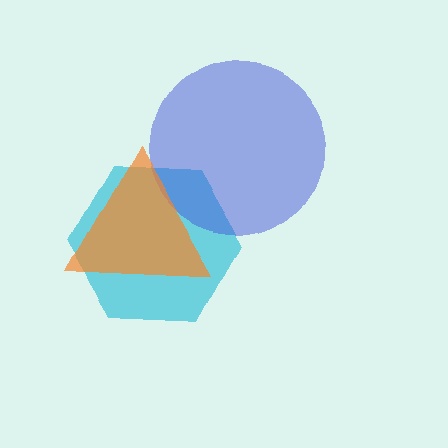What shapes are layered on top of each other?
The layered shapes are: a cyan hexagon, a blue circle, an orange triangle.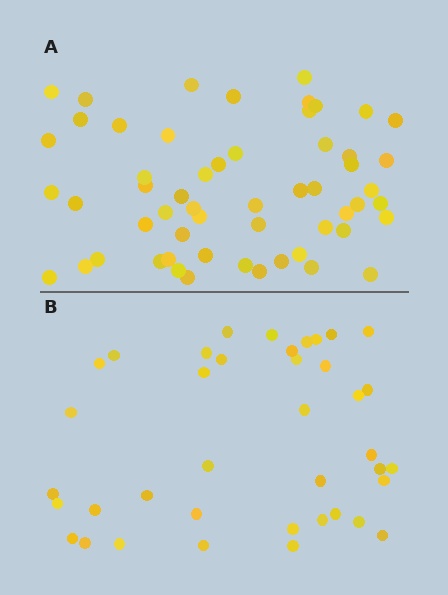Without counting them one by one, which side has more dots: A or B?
Region A (the top region) has more dots.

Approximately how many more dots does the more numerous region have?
Region A has approximately 15 more dots than region B.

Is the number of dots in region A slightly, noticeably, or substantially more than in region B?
Region A has noticeably more, but not dramatically so. The ratio is roughly 1.4 to 1.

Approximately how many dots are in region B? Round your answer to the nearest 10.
About 40 dots. (The exact count is 39, which rounds to 40.)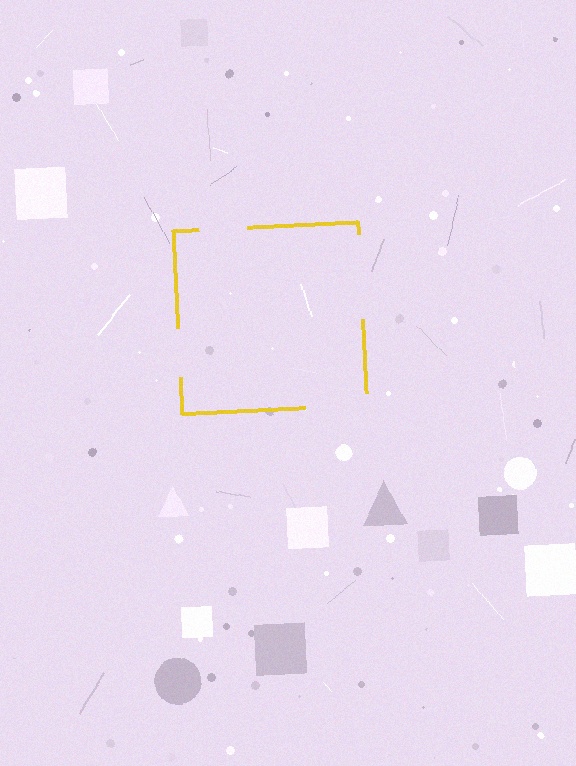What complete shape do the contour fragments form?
The contour fragments form a square.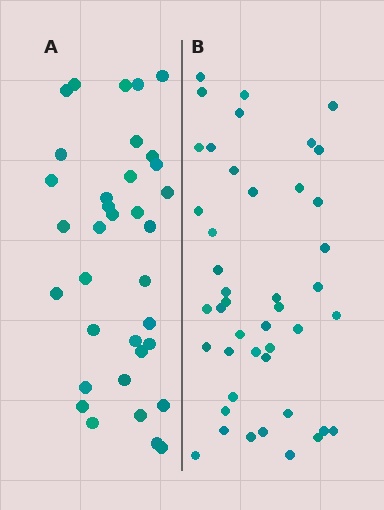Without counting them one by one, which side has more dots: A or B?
Region B (the right region) has more dots.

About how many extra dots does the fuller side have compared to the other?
Region B has roughly 8 or so more dots than region A.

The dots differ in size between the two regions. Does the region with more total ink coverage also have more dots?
No. Region A has more total ink coverage because its dots are larger, but region B actually contains more individual dots. Total area can be misleading — the number of items is what matters here.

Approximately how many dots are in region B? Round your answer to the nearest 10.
About 40 dots. (The exact count is 44, which rounds to 40.)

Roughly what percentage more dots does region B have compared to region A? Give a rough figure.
About 25% more.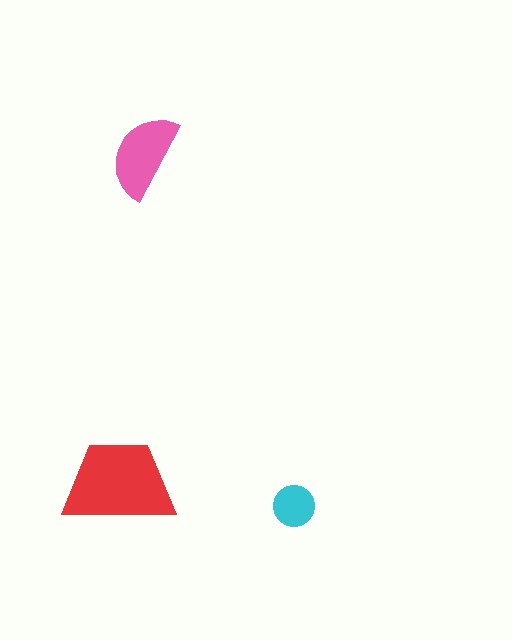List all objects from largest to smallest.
The red trapezoid, the pink semicircle, the cyan circle.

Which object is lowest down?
The cyan circle is bottommost.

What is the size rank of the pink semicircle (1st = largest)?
2nd.